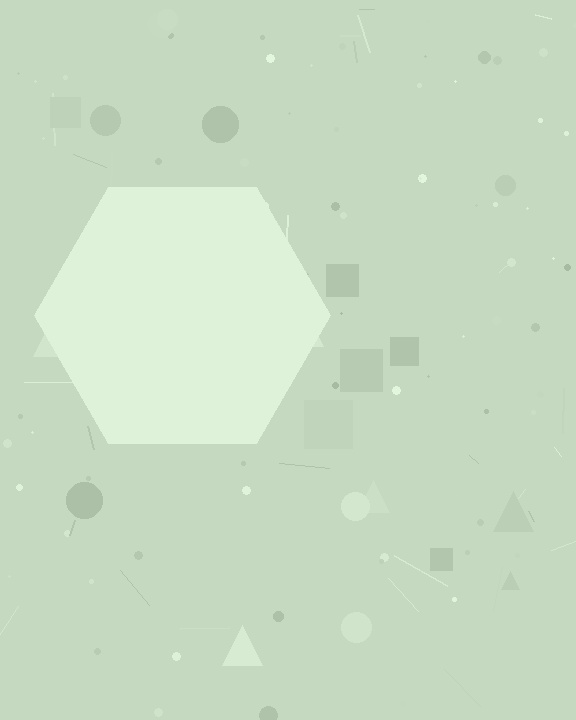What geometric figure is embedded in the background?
A hexagon is embedded in the background.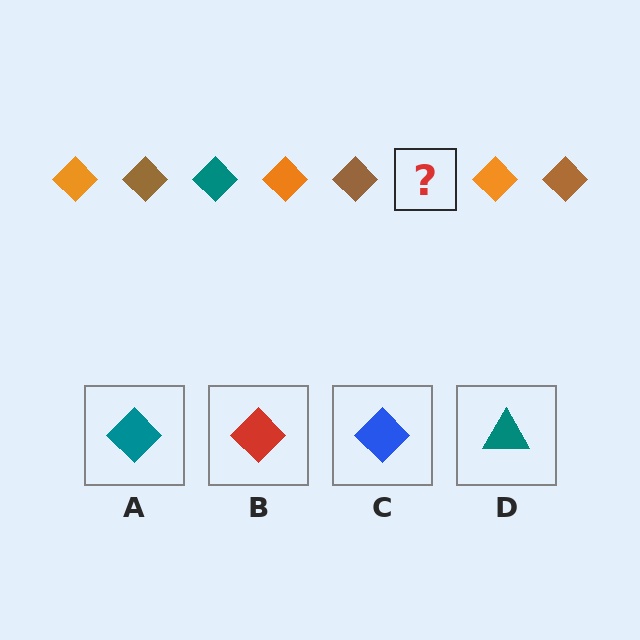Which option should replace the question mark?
Option A.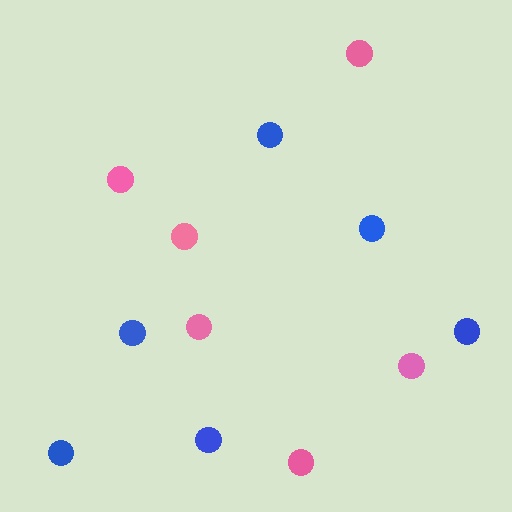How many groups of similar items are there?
There are 2 groups: one group of pink circles (6) and one group of blue circles (6).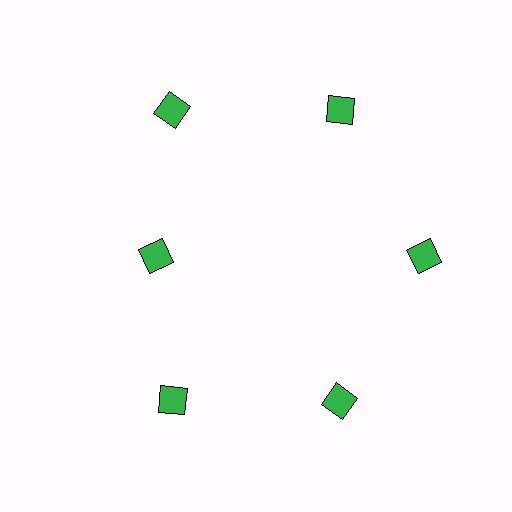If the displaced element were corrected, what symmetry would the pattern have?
It would have 6-fold rotational symmetry — the pattern would map onto itself every 60 degrees.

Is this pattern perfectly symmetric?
No. The 6 green diamonds are arranged in a ring, but one element near the 9 o'clock position is pulled inward toward the center, breaking the 6-fold rotational symmetry.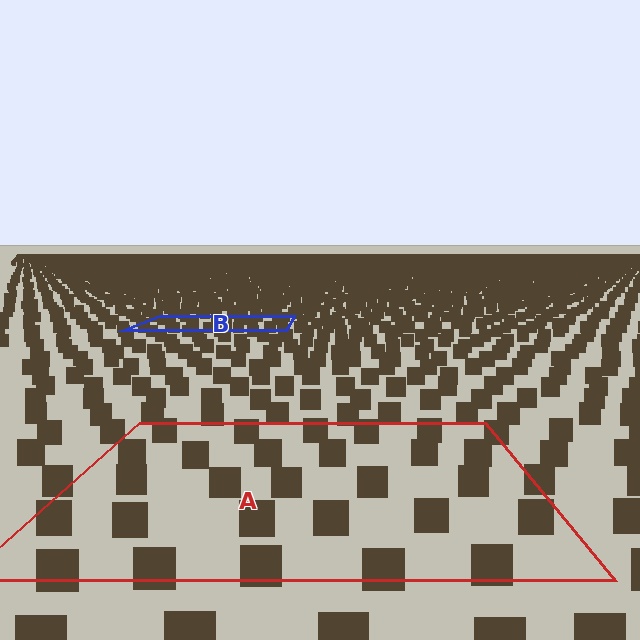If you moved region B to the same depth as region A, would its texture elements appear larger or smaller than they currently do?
They would appear larger. At a closer depth, the same texture elements are projected at a bigger on-screen size.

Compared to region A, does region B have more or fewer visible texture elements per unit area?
Region B has more texture elements per unit area — they are packed more densely because it is farther away.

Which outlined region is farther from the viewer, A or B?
Region B is farther from the viewer — the texture elements inside it appear smaller and more densely packed.